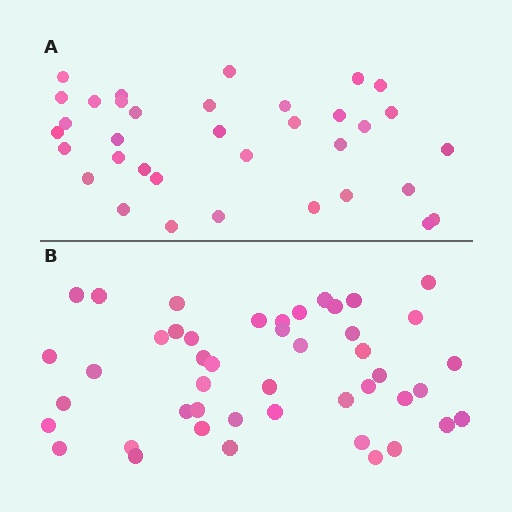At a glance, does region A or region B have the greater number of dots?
Region B (the bottom region) has more dots.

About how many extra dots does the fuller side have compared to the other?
Region B has roughly 12 or so more dots than region A.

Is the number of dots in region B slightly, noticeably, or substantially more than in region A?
Region B has noticeably more, but not dramatically so. The ratio is roughly 1.3 to 1.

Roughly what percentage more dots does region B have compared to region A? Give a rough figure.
About 30% more.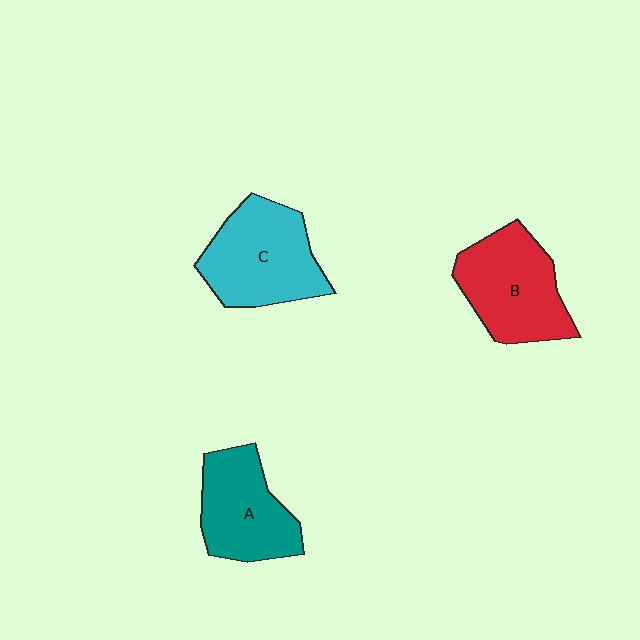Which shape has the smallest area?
Shape A (teal).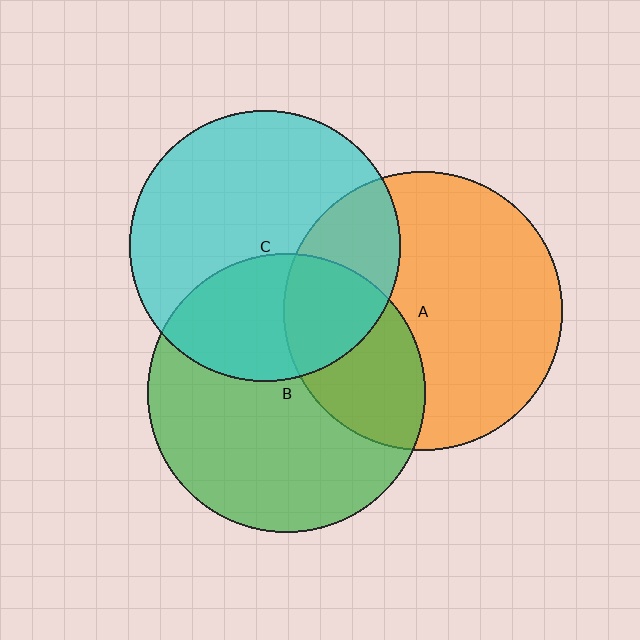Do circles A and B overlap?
Yes.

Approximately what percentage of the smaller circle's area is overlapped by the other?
Approximately 30%.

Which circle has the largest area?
Circle A (orange).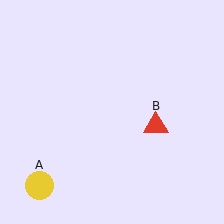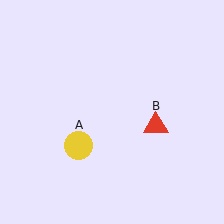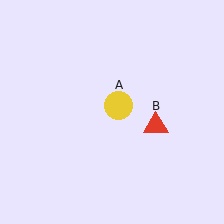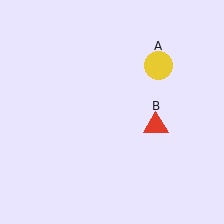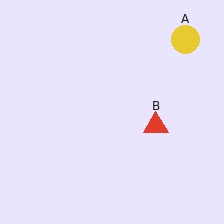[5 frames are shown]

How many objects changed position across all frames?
1 object changed position: yellow circle (object A).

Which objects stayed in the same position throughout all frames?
Red triangle (object B) remained stationary.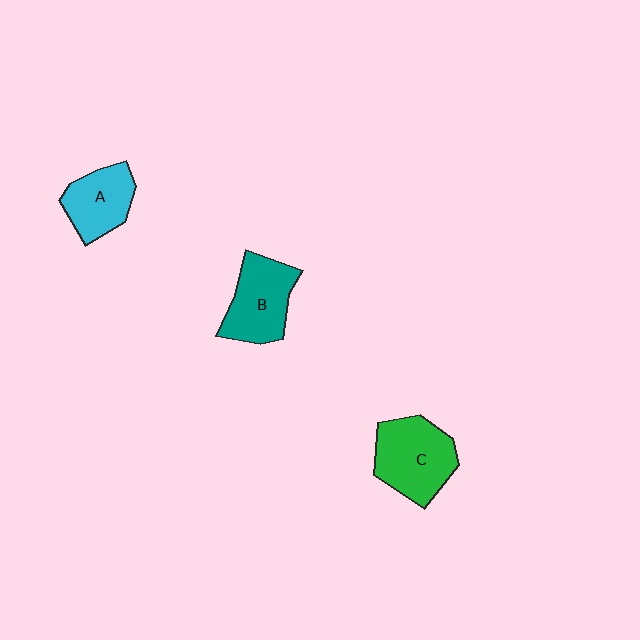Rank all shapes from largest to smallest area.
From largest to smallest: C (green), B (teal), A (cyan).